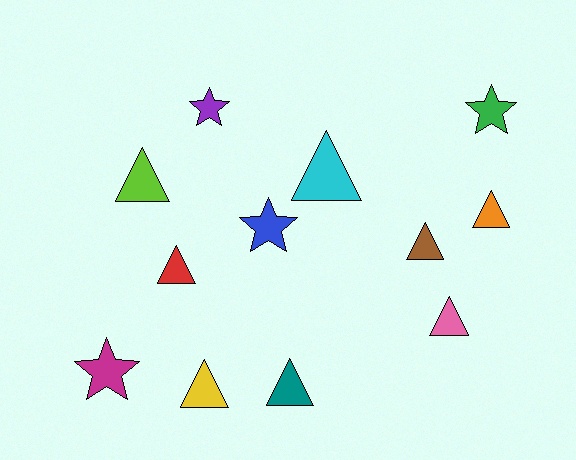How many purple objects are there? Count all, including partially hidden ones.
There is 1 purple object.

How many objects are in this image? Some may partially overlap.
There are 12 objects.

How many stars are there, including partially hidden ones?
There are 4 stars.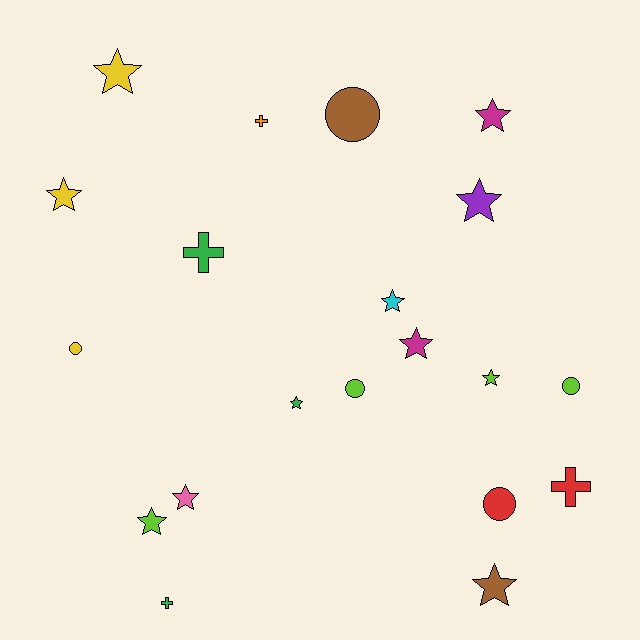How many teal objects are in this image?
There are no teal objects.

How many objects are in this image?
There are 20 objects.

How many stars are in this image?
There are 11 stars.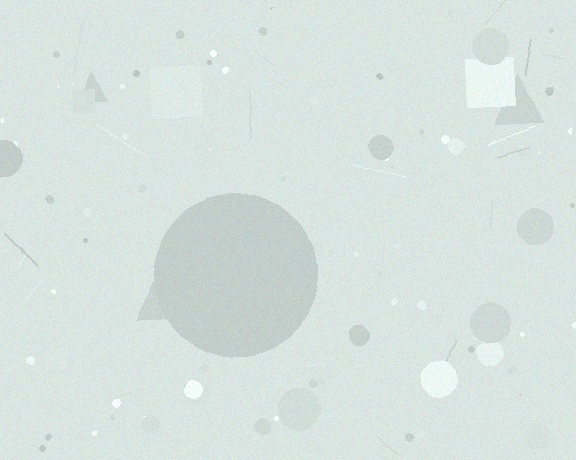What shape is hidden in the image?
A circle is hidden in the image.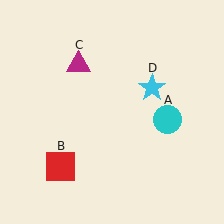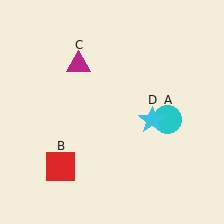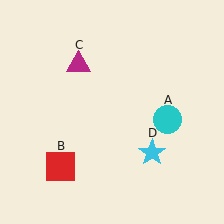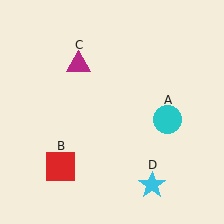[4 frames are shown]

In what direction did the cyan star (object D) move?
The cyan star (object D) moved down.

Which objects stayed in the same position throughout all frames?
Cyan circle (object A) and red square (object B) and magenta triangle (object C) remained stationary.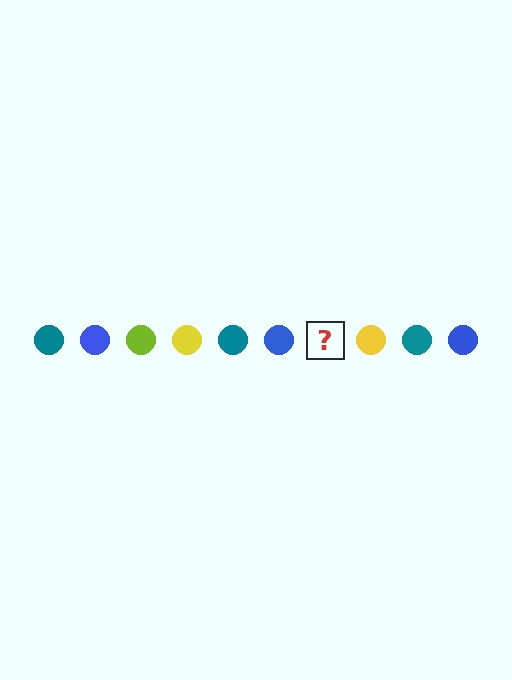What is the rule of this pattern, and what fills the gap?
The rule is that the pattern cycles through teal, blue, lime, yellow circles. The gap should be filled with a lime circle.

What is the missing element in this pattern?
The missing element is a lime circle.